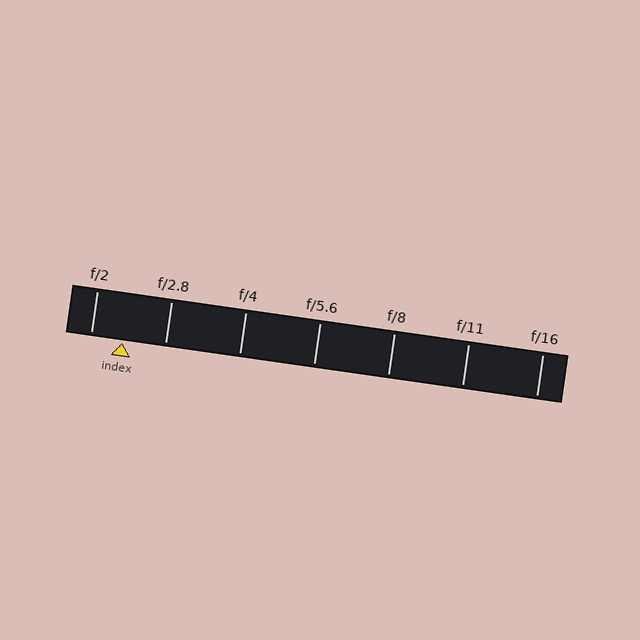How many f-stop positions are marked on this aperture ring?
There are 7 f-stop positions marked.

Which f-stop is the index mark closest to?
The index mark is closest to f/2.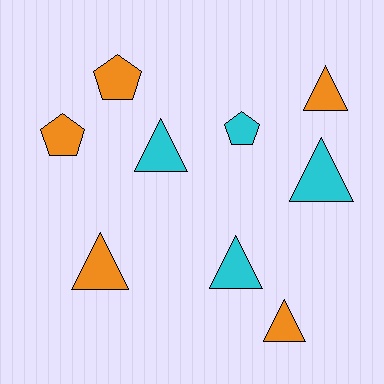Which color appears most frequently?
Orange, with 5 objects.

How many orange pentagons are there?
There are 2 orange pentagons.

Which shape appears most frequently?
Triangle, with 6 objects.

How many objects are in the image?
There are 9 objects.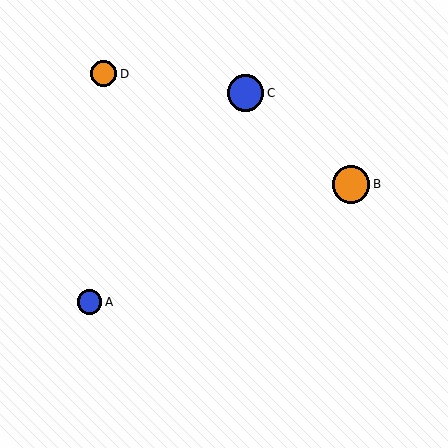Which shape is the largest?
The orange circle (labeled B) is the largest.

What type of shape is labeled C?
Shape C is a blue circle.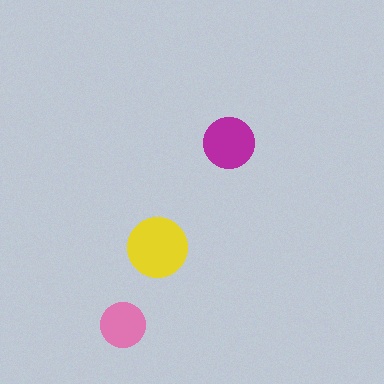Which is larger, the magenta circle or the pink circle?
The magenta one.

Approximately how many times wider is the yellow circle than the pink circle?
About 1.5 times wider.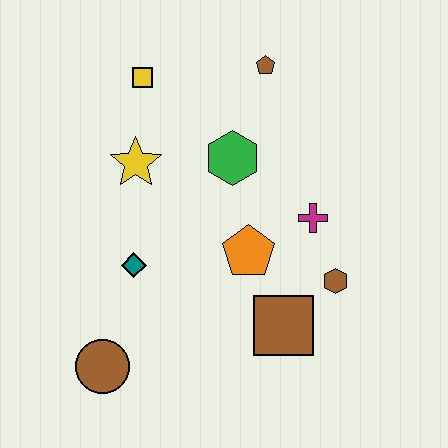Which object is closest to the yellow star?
The yellow square is closest to the yellow star.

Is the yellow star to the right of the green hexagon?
No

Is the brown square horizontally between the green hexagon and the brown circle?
No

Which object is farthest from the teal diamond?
The brown pentagon is farthest from the teal diamond.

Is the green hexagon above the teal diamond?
Yes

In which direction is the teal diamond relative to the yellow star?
The teal diamond is below the yellow star.